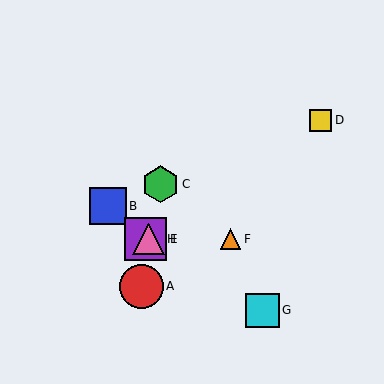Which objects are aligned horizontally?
Objects E, F, H are aligned horizontally.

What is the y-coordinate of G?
Object G is at y≈310.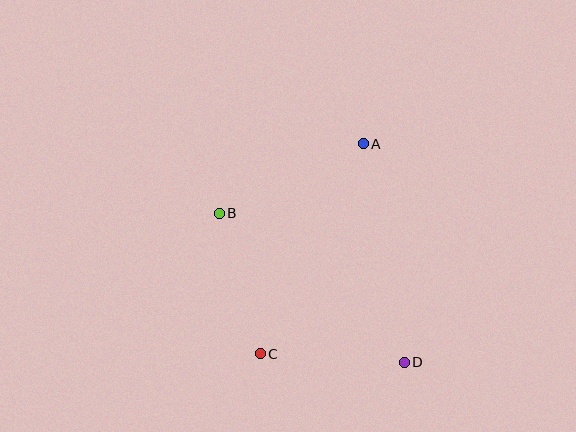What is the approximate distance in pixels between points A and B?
The distance between A and B is approximately 160 pixels.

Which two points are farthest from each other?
Points B and D are farthest from each other.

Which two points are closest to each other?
Points C and D are closest to each other.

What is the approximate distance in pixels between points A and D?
The distance between A and D is approximately 222 pixels.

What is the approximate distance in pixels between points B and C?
The distance between B and C is approximately 146 pixels.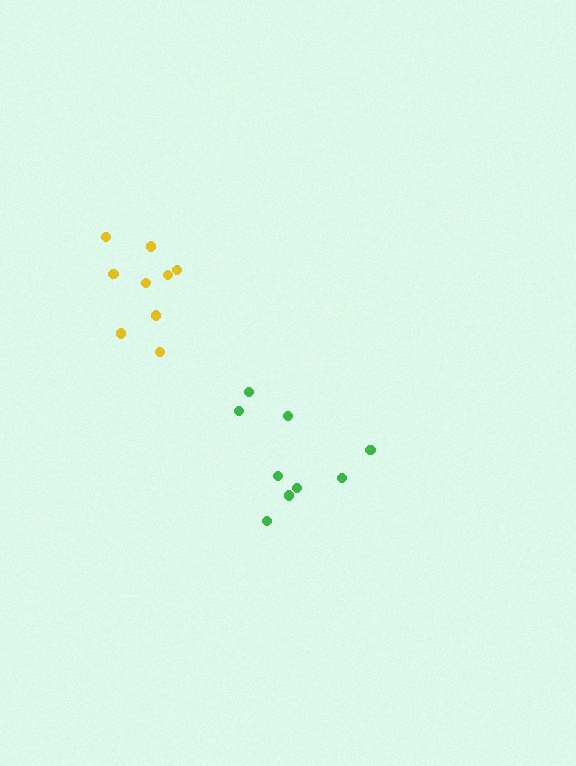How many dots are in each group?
Group 1: 9 dots, Group 2: 9 dots (18 total).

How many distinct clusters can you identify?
There are 2 distinct clusters.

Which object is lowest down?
The green cluster is bottommost.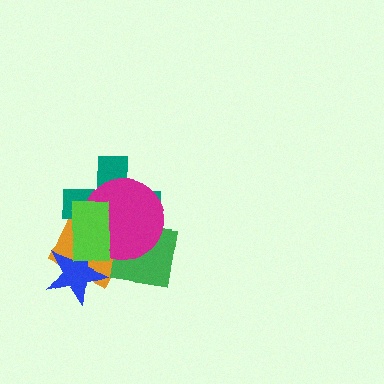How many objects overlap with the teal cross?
4 objects overlap with the teal cross.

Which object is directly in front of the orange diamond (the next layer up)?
The green square is directly in front of the orange diamond.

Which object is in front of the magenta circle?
The lime rectangle is in front of the magenta circle.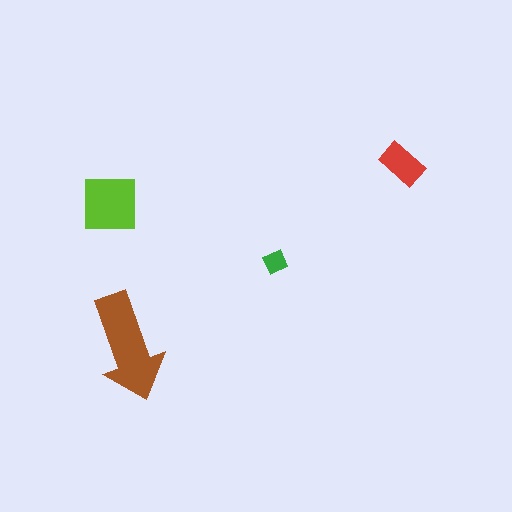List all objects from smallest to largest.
The green diamond, the red rectangle, the lime square, the brown arrow.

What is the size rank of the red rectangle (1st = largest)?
3rd.